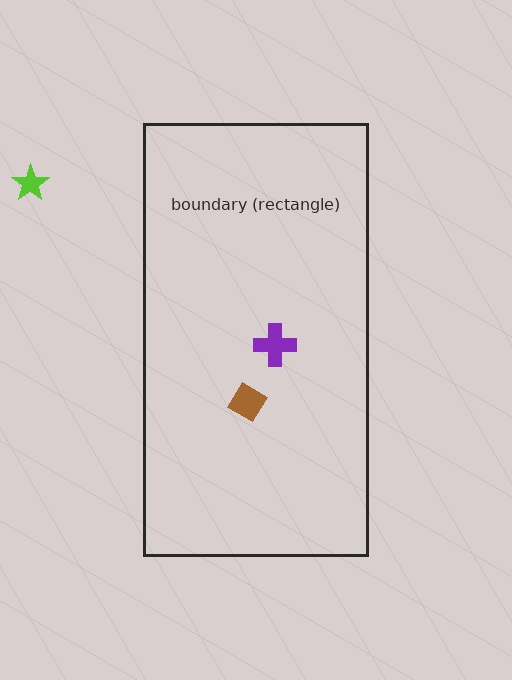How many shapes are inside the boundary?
2 inside, 1 outside.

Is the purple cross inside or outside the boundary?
Inside.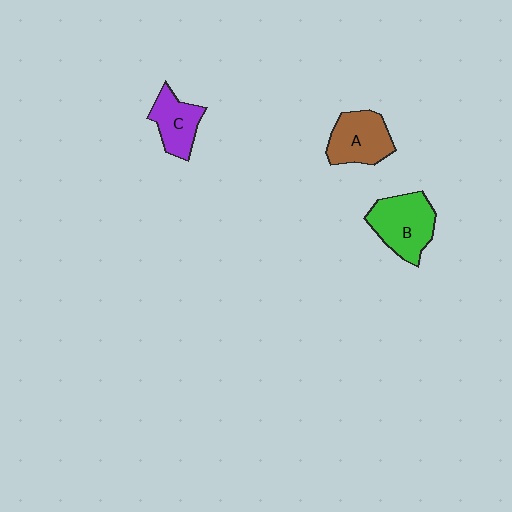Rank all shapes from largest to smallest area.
From largest to smallest: B (green), A (brown), C (purple).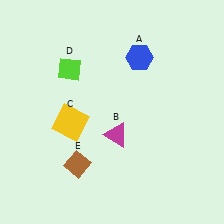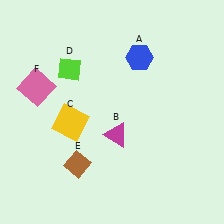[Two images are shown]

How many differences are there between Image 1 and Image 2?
There is 1 difference between the two images.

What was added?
A pink square (F) was added in Image 2.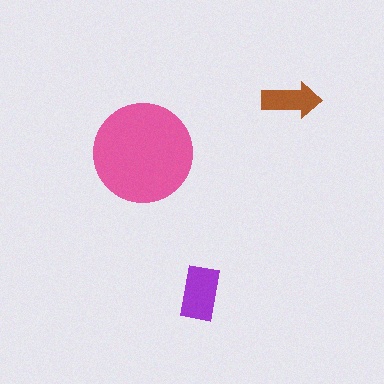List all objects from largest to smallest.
The pink circle, the purple rectangle, the brown arrow.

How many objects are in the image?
There are 3 objects in the image.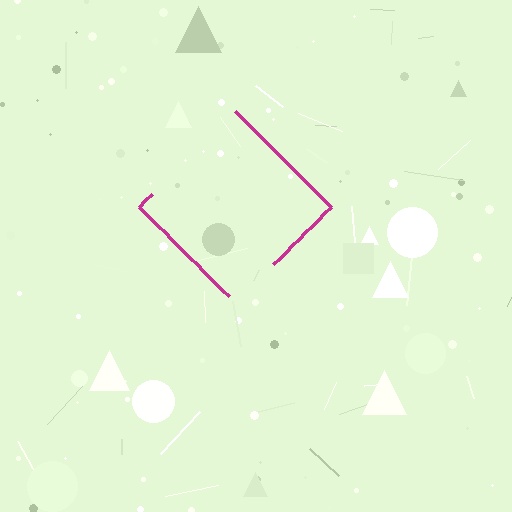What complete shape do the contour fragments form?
The contour fragments form a diamond.